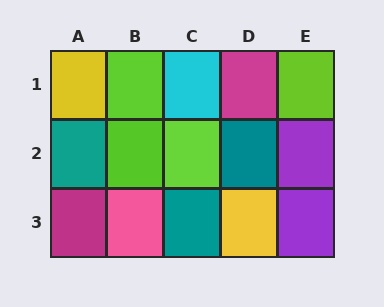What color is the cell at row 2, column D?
Teal.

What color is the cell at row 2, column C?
Lime.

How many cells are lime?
4 cells are lime.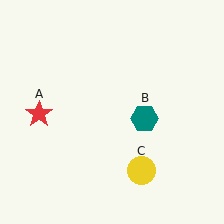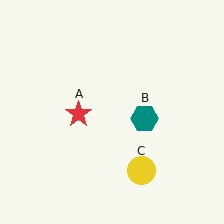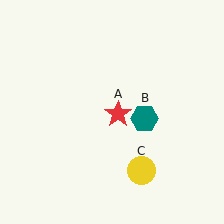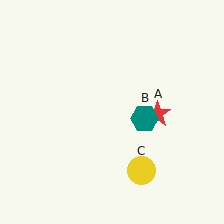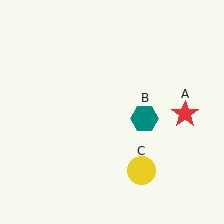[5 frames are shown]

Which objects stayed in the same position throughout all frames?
Teal hexagon (object B) and yellow circle (object C) remained stationary.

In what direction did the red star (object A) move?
The red star (object A) moved right.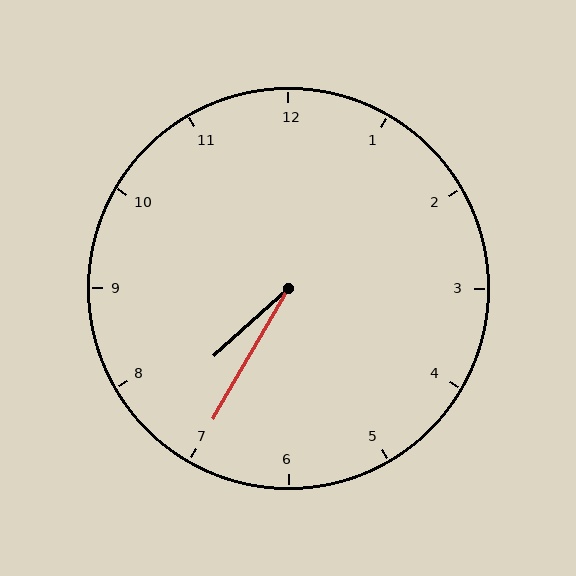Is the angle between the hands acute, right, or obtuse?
It is acute.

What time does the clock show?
7:35.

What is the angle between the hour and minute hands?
Approximately 18 degrees.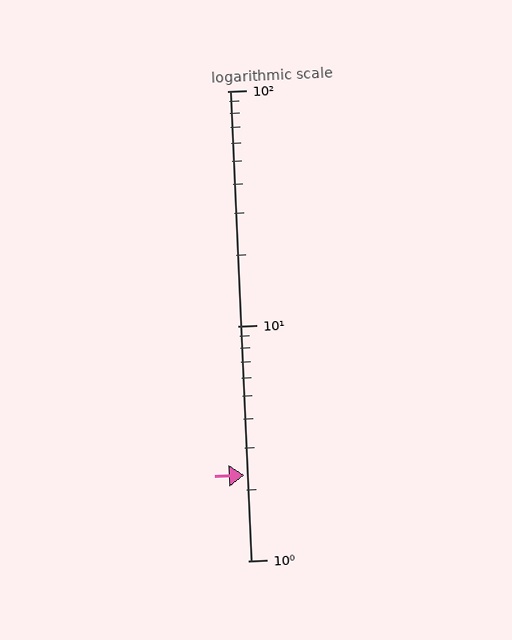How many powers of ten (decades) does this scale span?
The scale spans 2 decades, from 1 to 100.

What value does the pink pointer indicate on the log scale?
The pointer indicates approximately 2.3.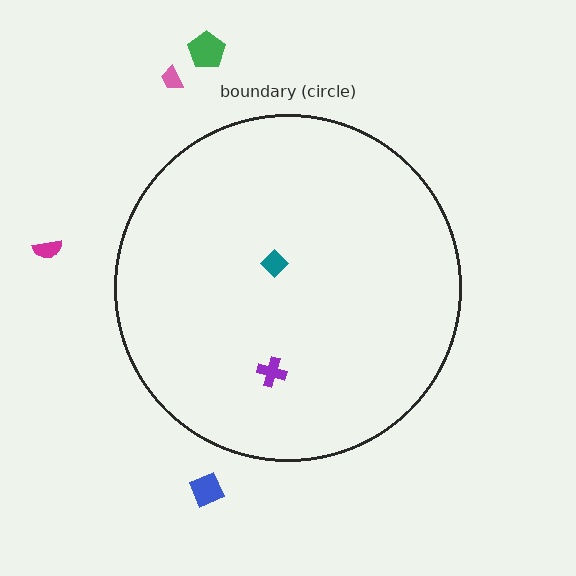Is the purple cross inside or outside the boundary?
Inside.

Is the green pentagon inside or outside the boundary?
Outside.